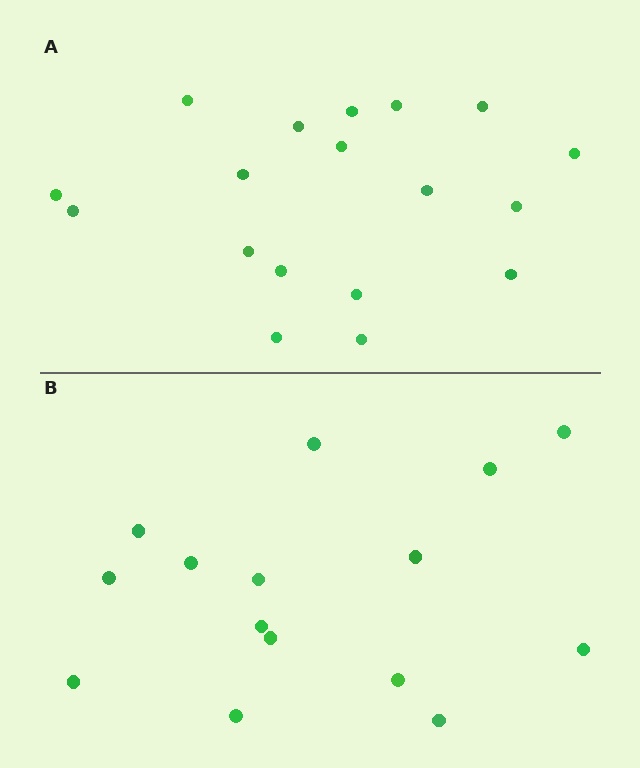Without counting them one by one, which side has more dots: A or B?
Region A (the top region) has more dots.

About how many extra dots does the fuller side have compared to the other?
Region A has just a few more — roughly 2 or 3 more dots than region B.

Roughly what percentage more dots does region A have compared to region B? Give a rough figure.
About 20% more.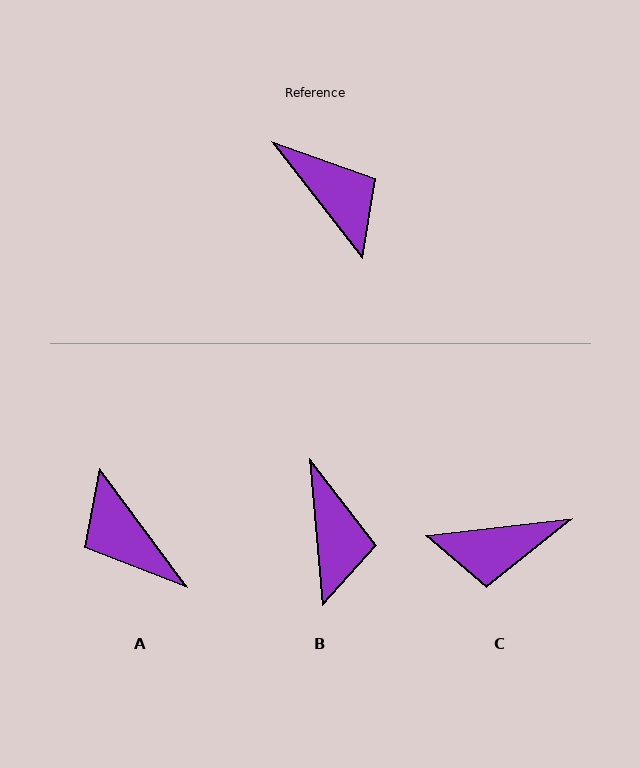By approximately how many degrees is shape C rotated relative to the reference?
Approximately 122 degrees clockwise.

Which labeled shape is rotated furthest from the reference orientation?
A, about 178 degrees away.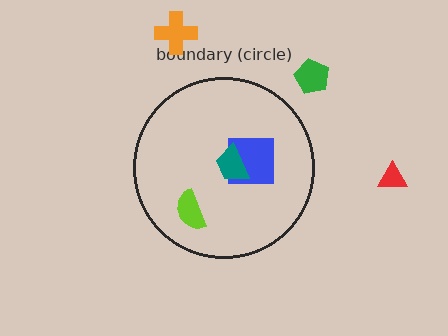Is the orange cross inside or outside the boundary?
Outside.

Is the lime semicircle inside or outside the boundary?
Inside.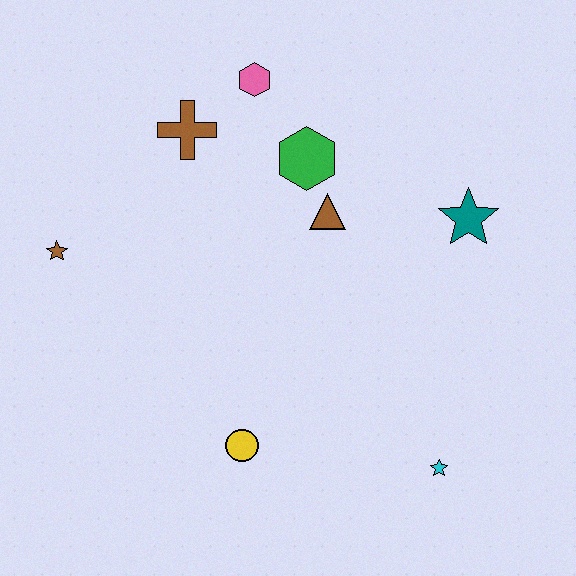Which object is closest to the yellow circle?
The cyan star is closest to the yellow circle.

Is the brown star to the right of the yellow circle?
No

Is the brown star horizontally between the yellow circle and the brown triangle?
No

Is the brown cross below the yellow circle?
No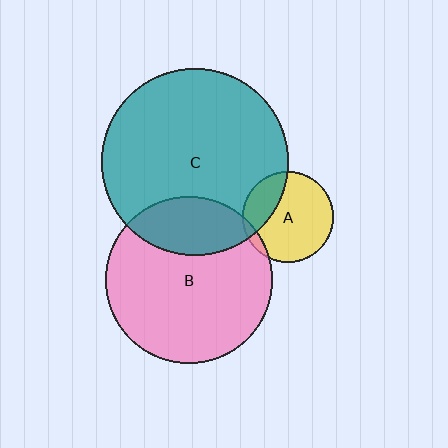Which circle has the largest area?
Circle C (teal).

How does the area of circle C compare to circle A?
Approximately 4.3 times.